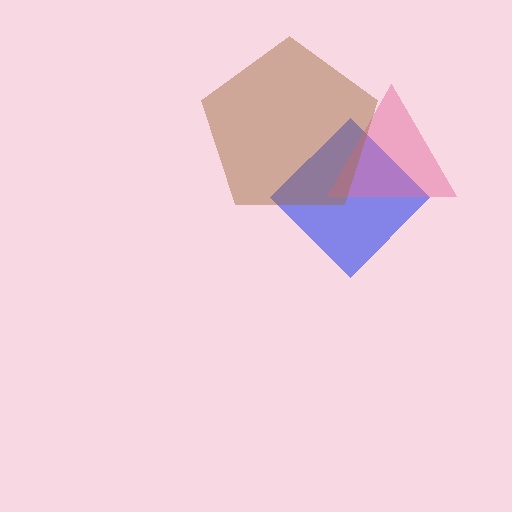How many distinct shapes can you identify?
There are 3 distinct shapes: a blue diamond, a pink triangle, a brown pentagon.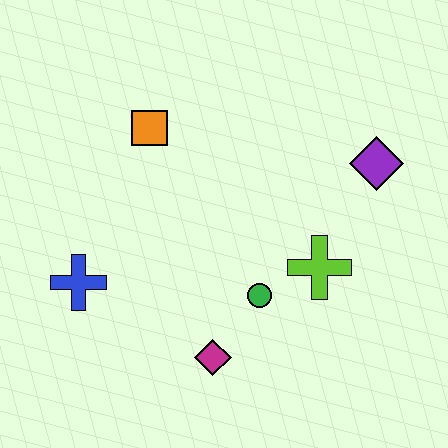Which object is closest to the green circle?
The lime cross is closest to the green circle.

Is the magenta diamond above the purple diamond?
No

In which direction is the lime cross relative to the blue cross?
The lime cross is to the right of the blue cross.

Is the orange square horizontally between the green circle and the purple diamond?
No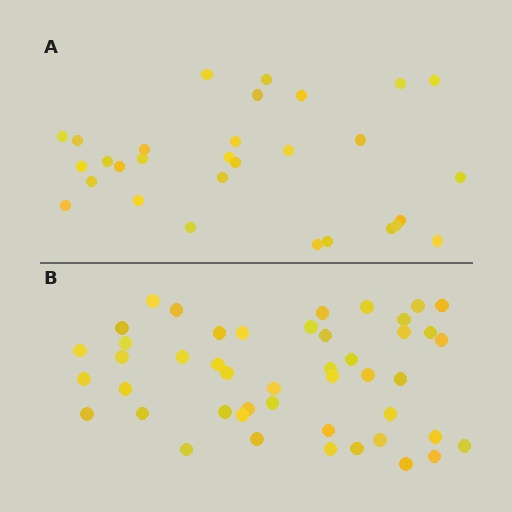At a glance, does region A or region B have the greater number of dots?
Region B (the bottom region) has more dots.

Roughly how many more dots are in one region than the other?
Region B has approximately 15 more dots than region A.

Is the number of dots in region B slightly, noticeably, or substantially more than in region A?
Region B has substantially more. The ratio is roughly 1.5 to 1.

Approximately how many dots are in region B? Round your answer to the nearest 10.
About 50 dots. (The exact count is 46, which rounds to 50.)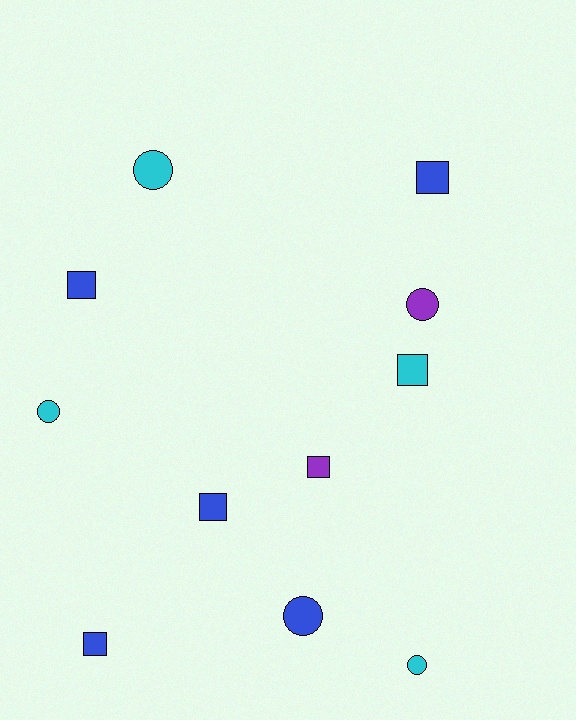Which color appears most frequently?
Blue, with 5 objects.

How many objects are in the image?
There are 11 objects.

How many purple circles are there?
There is 1 purple circle.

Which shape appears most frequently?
Square, with 6 objects.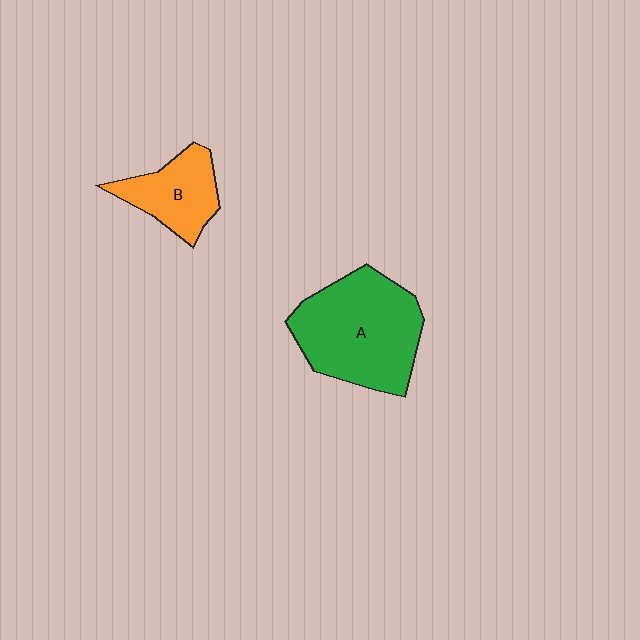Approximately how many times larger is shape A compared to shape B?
Approximately 2.0 times.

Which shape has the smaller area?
Shape B (orange).